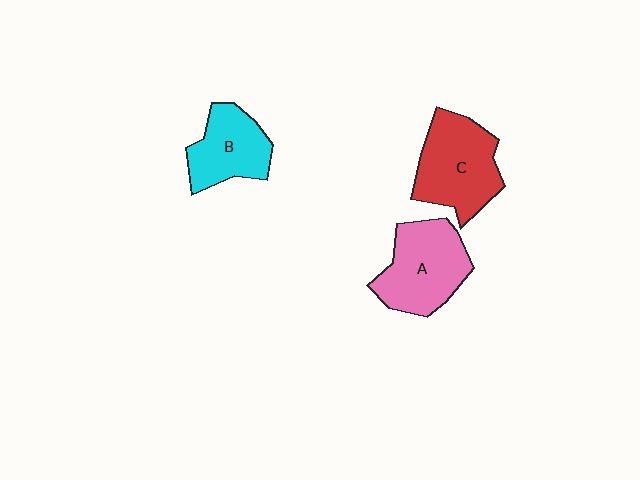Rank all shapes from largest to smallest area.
From largest to smallest: C (red), A (pink), B (cyan).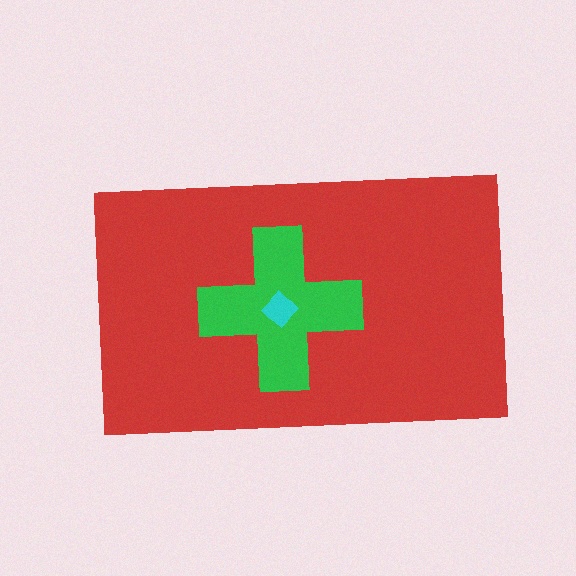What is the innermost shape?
The cyan diamond.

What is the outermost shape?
The red rectangle.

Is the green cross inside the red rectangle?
Yes.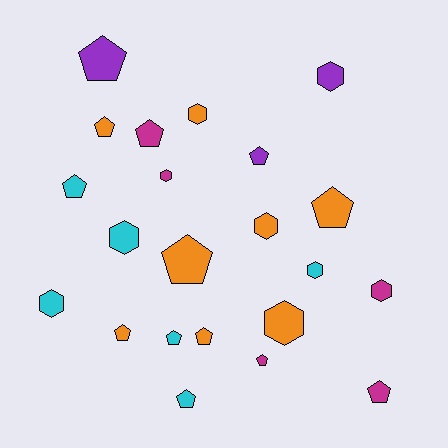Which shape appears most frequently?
Pentagon, with 13 objects.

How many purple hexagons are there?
There is 1 purple hexagon.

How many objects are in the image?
There are 22 objects.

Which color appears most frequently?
Orange, with 8 objects.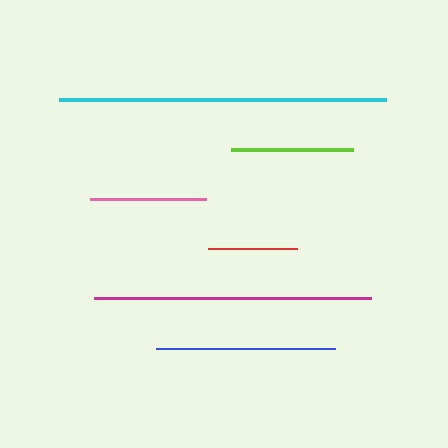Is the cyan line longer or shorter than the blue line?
The cyan line is longer than the blue line.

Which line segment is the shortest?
The red line is the shortest at approximately 88 pixels.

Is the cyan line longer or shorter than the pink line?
The cyan line is longer than the pink line.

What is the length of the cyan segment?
The cyan segment is approximately 327 pixels long.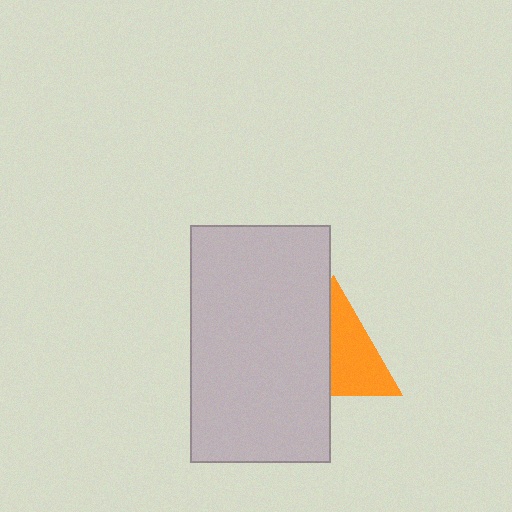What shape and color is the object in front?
The object in front is a light gray rectangle.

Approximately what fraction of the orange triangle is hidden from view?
Roughly 47% of the orange triangle is hidden behind the light gray rectangle.